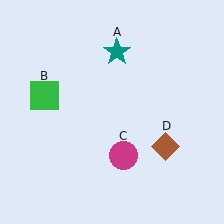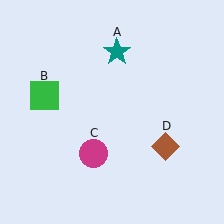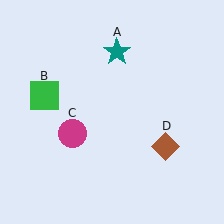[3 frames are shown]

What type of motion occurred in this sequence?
The magenta circle (object C) rotated clockwise around the center of the scene.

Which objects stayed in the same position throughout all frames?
Teal star (object A) and green square (object B) and brown diamond (object D) remained stationary.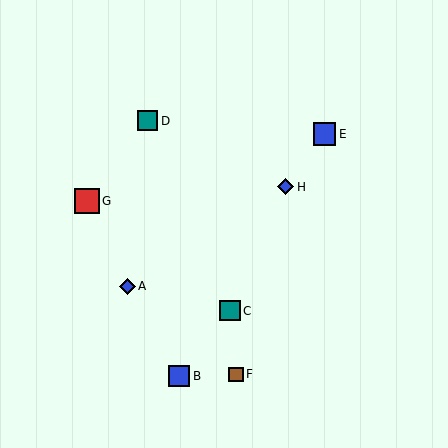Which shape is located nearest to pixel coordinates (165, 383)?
The blue square (labeled B) at (179, 376) is nearest to that location.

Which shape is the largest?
The red square (labeled G) is the largest.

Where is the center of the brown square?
The center of the brown square is at (236, 374).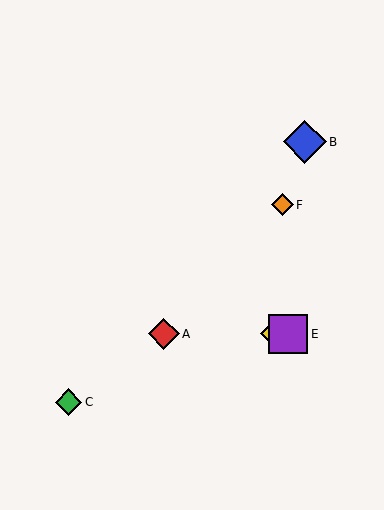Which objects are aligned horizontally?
Objects A, D, E are aligned horizontally.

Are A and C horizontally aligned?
No, A is at y≈334 and C is at y≈402.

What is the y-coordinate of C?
Object C is at y≈402.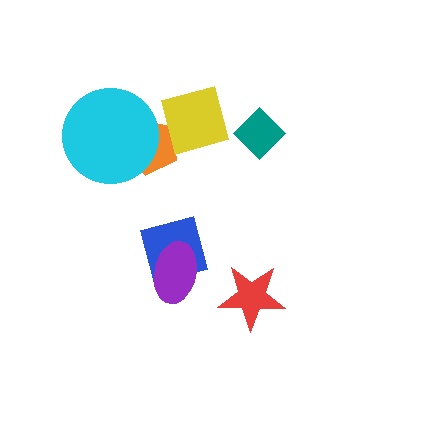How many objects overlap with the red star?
0 objects overlap with the red star.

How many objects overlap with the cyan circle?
1 object overlaps with the cyan circle.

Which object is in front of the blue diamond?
The purple ellipse is in front of the blue diamond.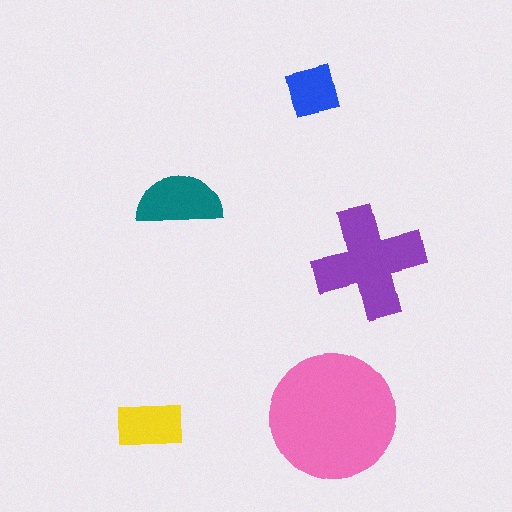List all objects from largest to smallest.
The pink circle, the purple cross, the teal semicircle, the yellow rectangle, the blue square.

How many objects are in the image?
There are 5 objects in the image.